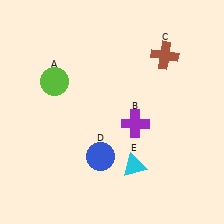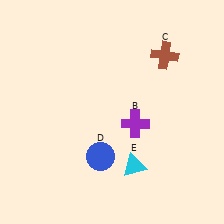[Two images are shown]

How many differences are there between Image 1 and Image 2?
There is 1 difference between the two images.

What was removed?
The lime circle (A) was removed in Image 2.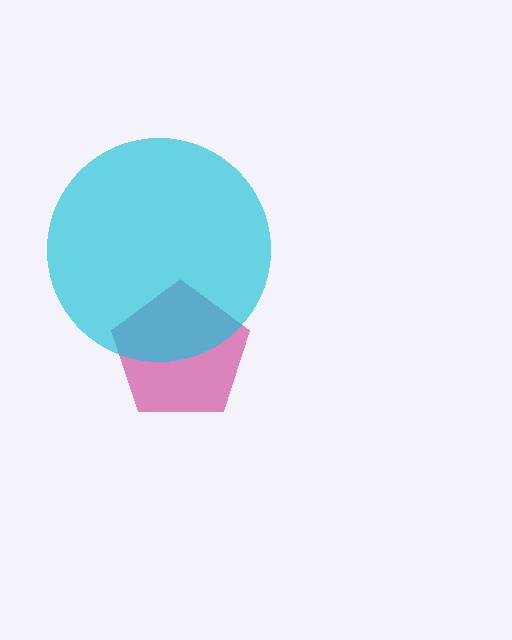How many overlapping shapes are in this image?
There are 2 overlapping shapes in the image.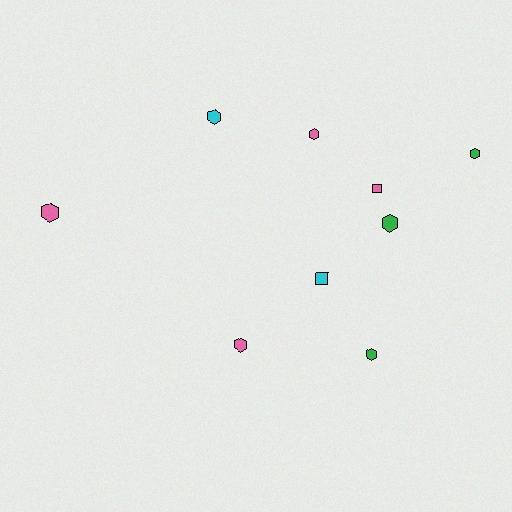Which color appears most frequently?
Pink, with 4 objects.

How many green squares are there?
There are no green squares.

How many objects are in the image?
There are 9 objects.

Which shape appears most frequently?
Hexagon, with 7 objects.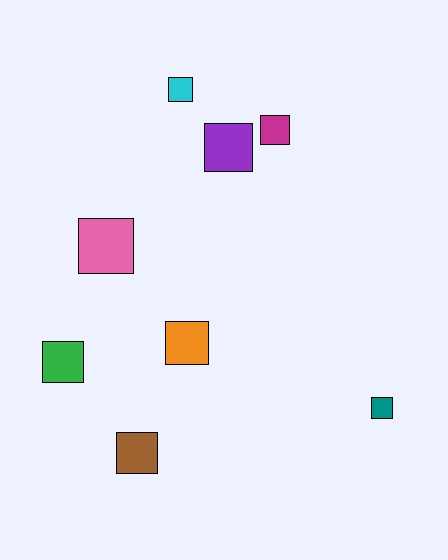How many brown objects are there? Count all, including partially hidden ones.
There is 1 brown object.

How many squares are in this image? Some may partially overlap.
There are 8 squares.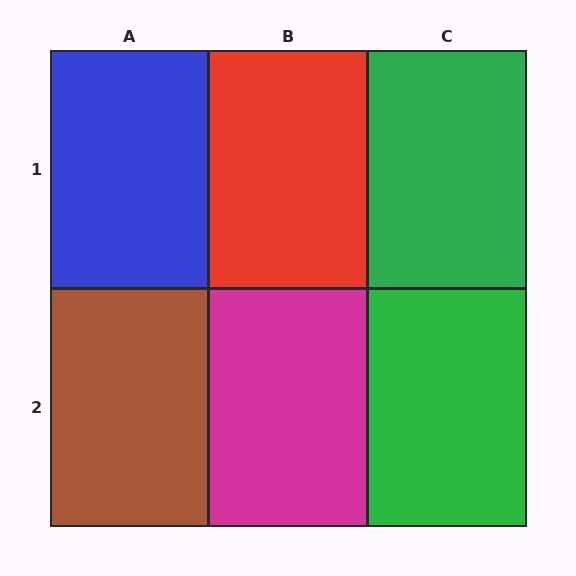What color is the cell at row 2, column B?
Magenta.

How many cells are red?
1 cell is red.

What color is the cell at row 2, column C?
Green.